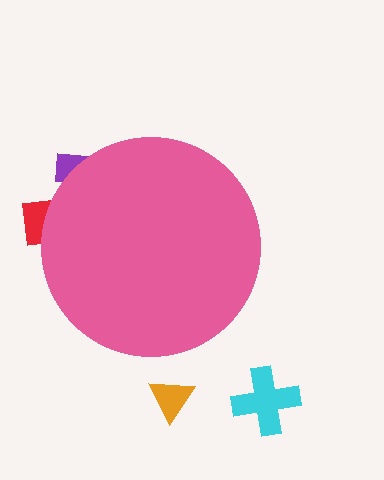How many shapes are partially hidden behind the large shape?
2 shapes are partially hidden.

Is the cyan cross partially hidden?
No, the cyan cross is fully visible.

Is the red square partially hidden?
Yes, the red square is partially hidden behind the pink circle.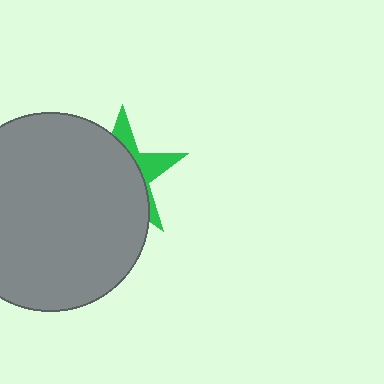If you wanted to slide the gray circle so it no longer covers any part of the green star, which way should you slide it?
Slide it left — that is the most direct way to separate the two shapes.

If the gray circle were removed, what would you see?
You would see the complete green star.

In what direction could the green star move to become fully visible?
The green star could move right. That would shift it out from behind the gray circle entirely.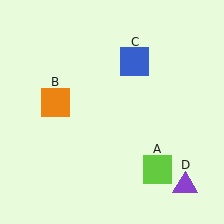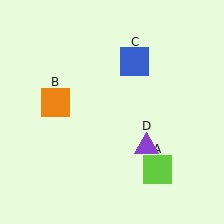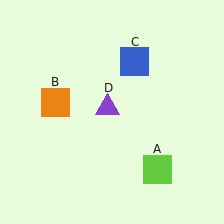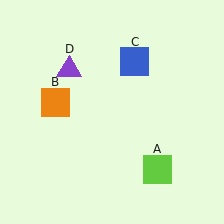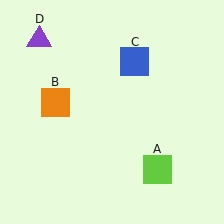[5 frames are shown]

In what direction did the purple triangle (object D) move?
The purple triangle (object D) moved up and to the left.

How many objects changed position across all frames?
1 object changed position: purple triangle (object D).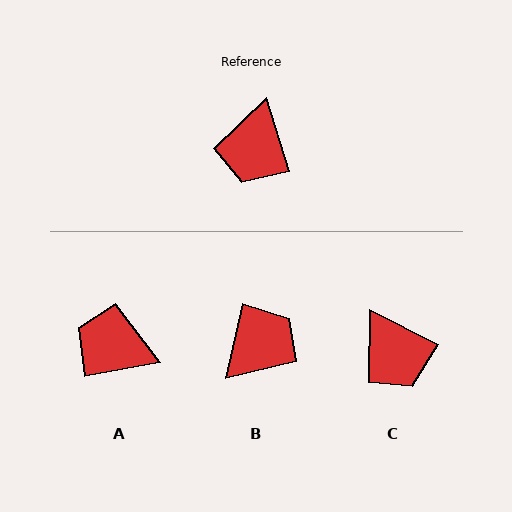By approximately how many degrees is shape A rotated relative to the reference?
Approximately 97 degrees clockwise.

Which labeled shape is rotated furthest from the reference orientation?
B, about 150 degrees away.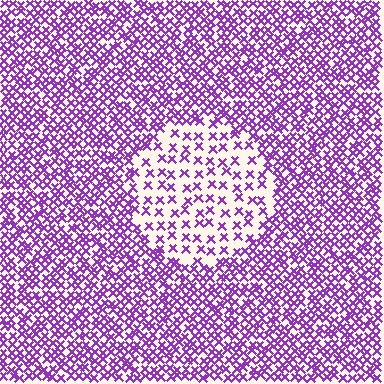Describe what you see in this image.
The image contains small purple elements arranged at two different densities. A circle-shaped region is visible where the elements are less densely packed than the surrounding area.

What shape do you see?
I see a circle.